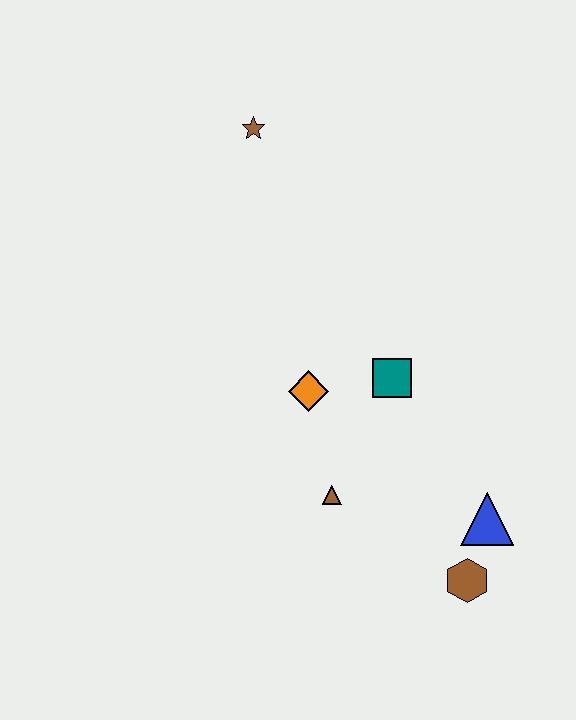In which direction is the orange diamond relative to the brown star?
The orange diamond is below the brown star.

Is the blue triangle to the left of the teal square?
No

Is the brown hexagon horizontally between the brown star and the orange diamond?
No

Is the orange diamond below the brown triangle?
No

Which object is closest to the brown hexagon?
The blue triangle is closest to the brown hexagon.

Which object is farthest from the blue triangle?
The brown star is farthest from the blue triangle.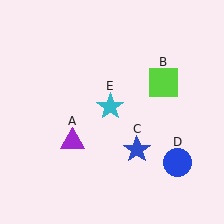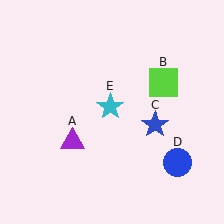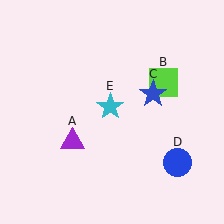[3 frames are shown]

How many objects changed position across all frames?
1 object changed position: blue star (object C).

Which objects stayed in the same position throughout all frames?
Purple triangle (object A) and lime square (object B) and blue circle (object D) and cyan star (object E) remained stationary.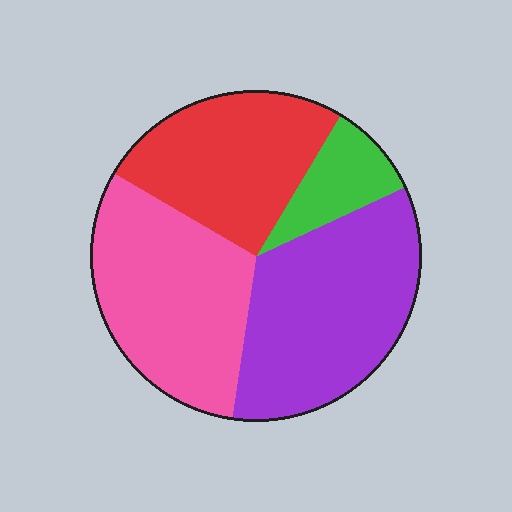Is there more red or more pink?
Pink.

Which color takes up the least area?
Green, at roughly 10%.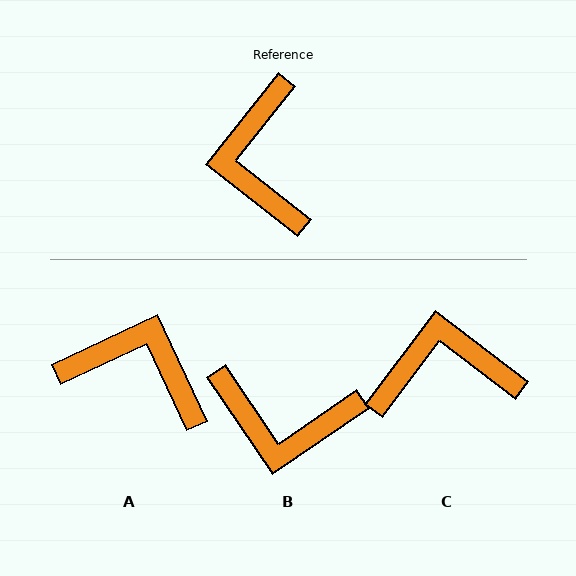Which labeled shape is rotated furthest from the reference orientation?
A, about 117 degrees away.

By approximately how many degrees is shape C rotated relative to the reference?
Approximately 89 degrees clockwise.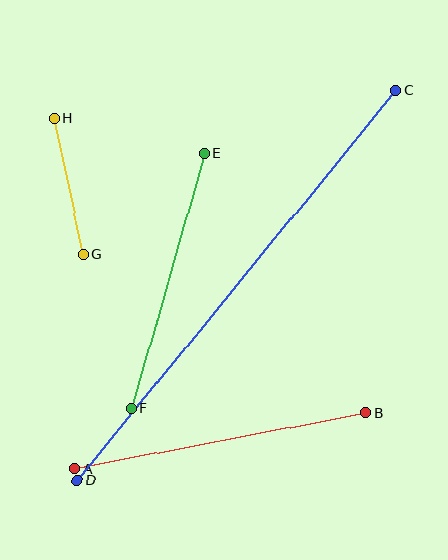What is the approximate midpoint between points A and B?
The midpoint is at approximately (220, 441) pixels.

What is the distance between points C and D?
The distance is approximately 503 pixels.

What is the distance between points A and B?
The distance is approximately 297 pixels.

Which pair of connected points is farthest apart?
Points C and D are farthest apart.